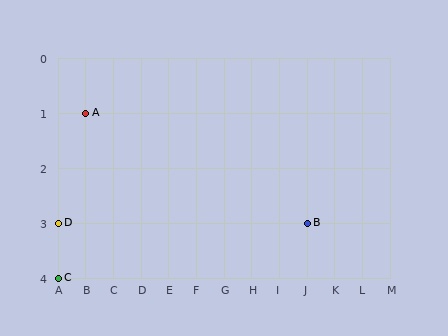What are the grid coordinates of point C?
Point C is at grid coordinates (A, 4).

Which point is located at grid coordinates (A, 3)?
Point D is at (A, 3).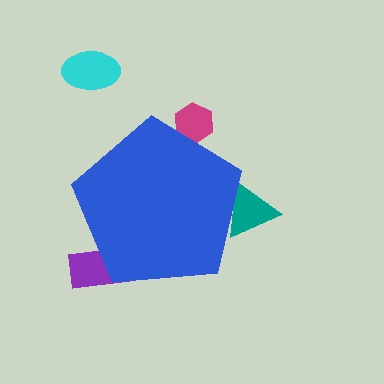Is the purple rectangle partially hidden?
Yes, the purple rectangle is partially hidden behind the blue pentagon.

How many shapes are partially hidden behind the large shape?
3 shapes are partially hidden.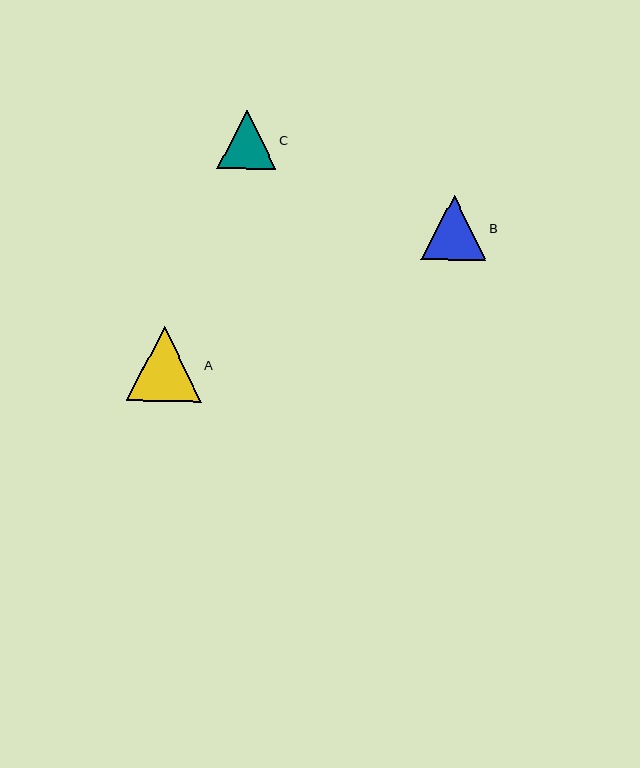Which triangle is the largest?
Triangle A is the largest with a size of approximately 75 pixels.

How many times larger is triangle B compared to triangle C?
Triangle B is approximately 1.1 times the size of triangle C.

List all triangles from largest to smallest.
From largest to smallest: A, B, C.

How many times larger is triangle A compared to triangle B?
Triangle A is approximately 1.2 times the size of triangle B.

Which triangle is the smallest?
Triangle C is the smallest with a size of approximately 59 pixels.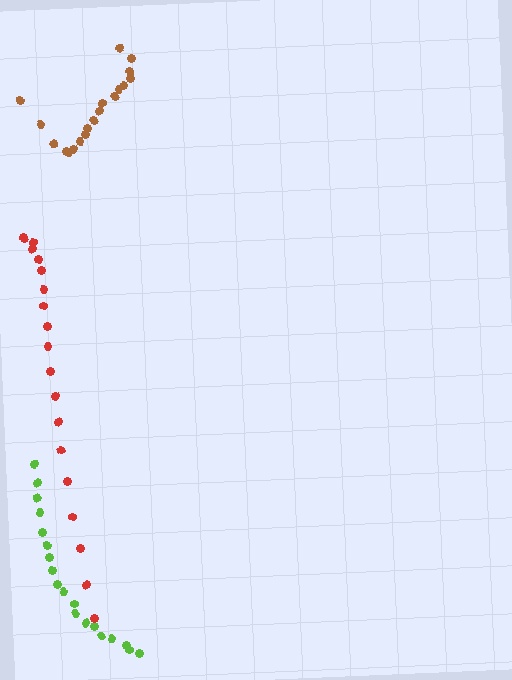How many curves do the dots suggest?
There are 3 distinct paths.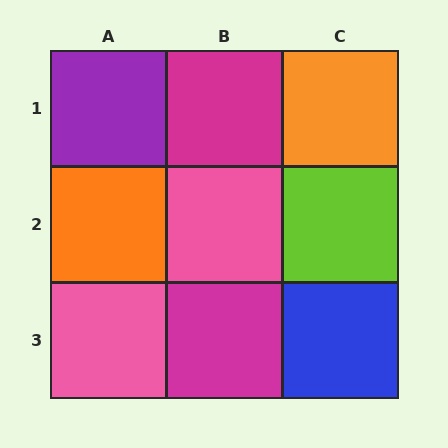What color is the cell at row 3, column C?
Blue.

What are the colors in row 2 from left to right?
Orange, pink, lime.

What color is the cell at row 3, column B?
Magenta.